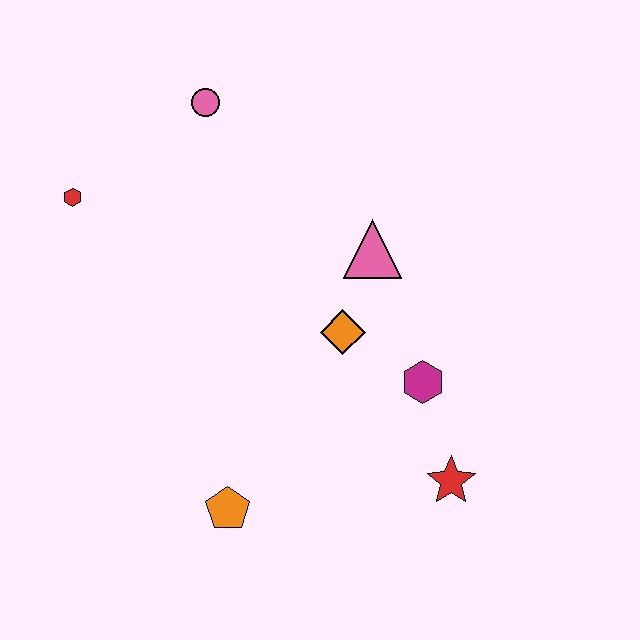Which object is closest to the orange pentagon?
The orange diamond is closest to the orange pentagon.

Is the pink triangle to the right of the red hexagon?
Yes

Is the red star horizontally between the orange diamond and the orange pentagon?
No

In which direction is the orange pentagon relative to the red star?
The orange pentagon is to the left of the red star.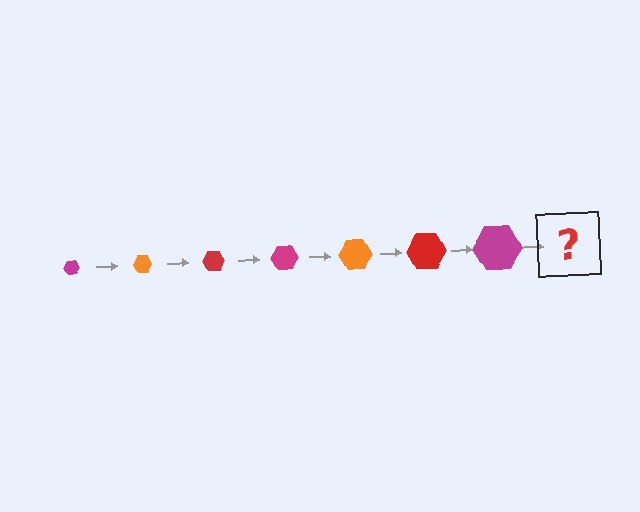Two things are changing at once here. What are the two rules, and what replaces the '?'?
The two rules are that the hexagon grows larger each step and the color cycles through magenta, orange, and red. The '?' should be an orange hexagon, larger than the previous one.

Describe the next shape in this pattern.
It should be an orange hexagon, larger than the previous one.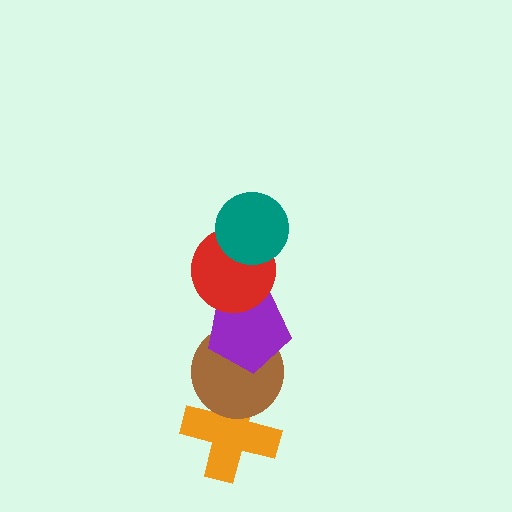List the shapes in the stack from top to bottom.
From top to bottom: the teal circle, the red circle, the purple pentagon, the brown circle, the orange cross.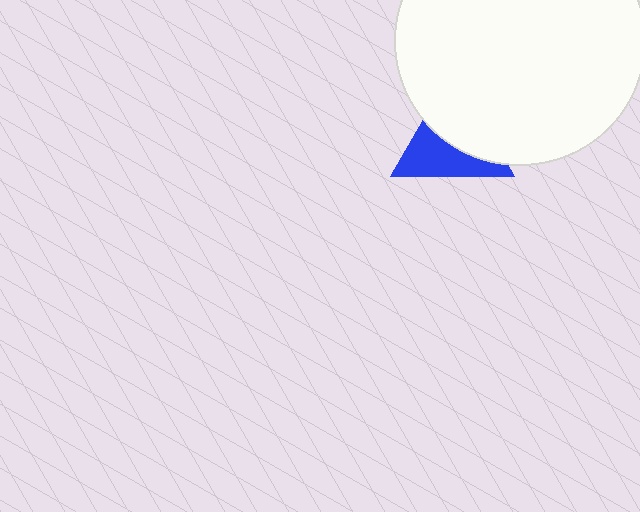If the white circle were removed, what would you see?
You would see the complete blue triangle.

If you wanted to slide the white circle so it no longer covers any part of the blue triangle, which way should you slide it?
Slide it up — that is the most direct way to separate the two shapes.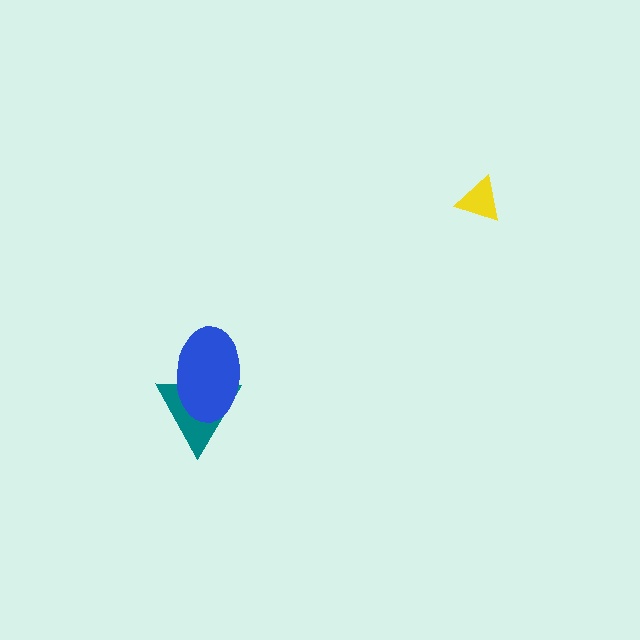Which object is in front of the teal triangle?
The blue ellipse is in front of the teal triangle.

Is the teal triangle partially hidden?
Yes, it is partially covered by another shape.